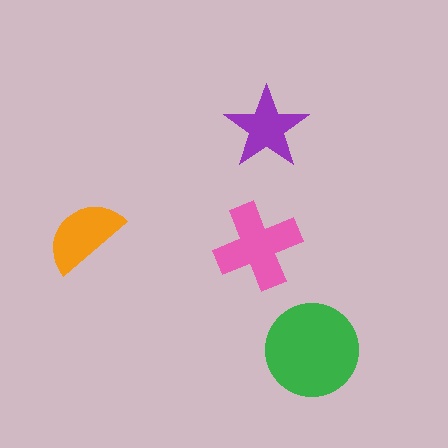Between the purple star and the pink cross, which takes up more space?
The pink cross.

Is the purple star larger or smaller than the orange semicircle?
Smaller.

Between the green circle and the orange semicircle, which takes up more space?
The green circle.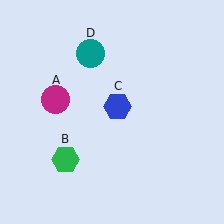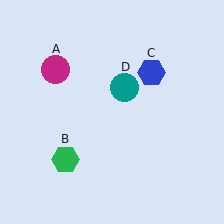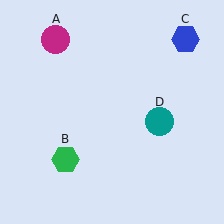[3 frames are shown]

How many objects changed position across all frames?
3 objects changed position: magenta circle (object A), blue hexagon (object C), teal circle (object D).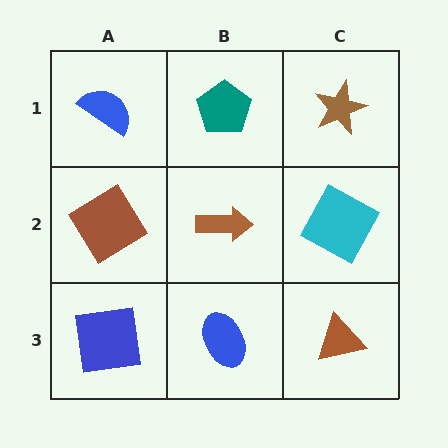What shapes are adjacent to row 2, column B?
A teal pentagon (row 1, column B), a blue ellipse (row 3, column B), a brown diamond (row 2, column A), a cyan square (row 2, column C).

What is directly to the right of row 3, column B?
A brown triangle.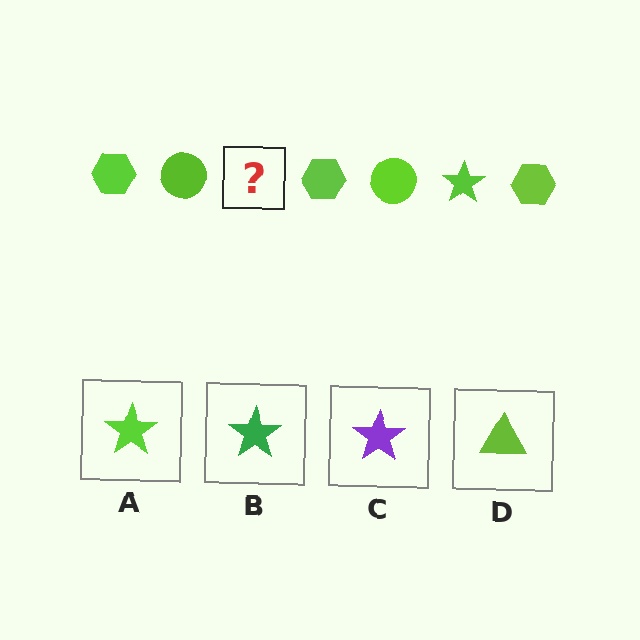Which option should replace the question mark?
Option A.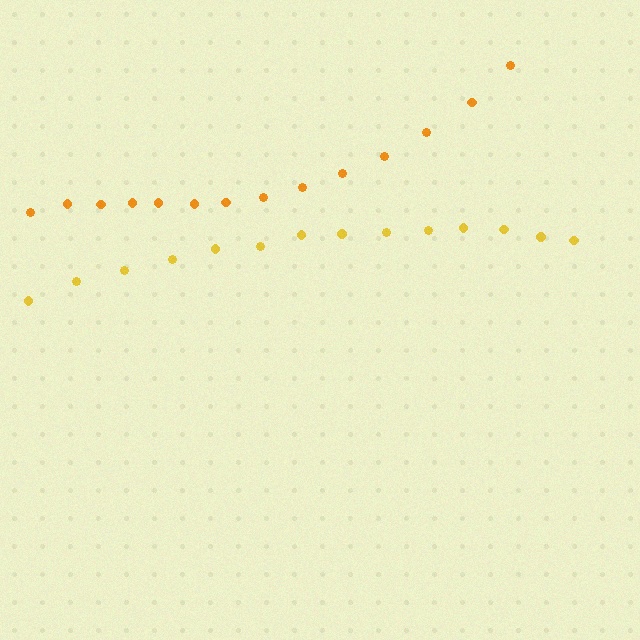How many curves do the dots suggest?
There are 2 distinct paths.